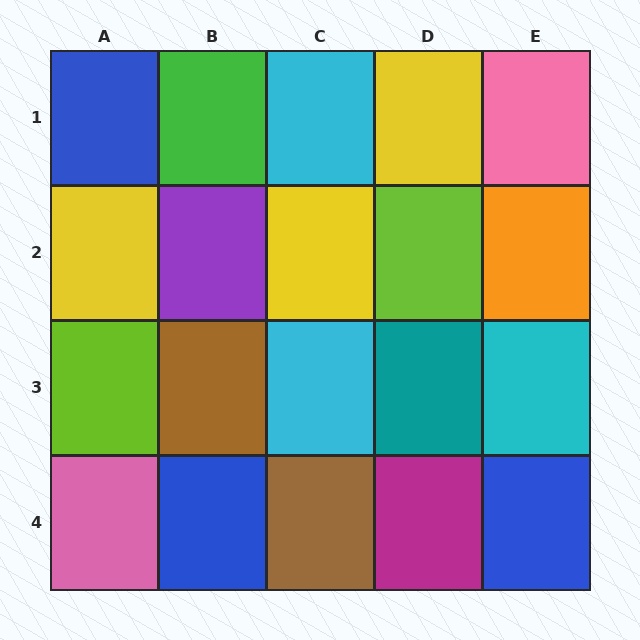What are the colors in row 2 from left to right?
Yellow, purple, yellow, lime, orange.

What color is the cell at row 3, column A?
Lime.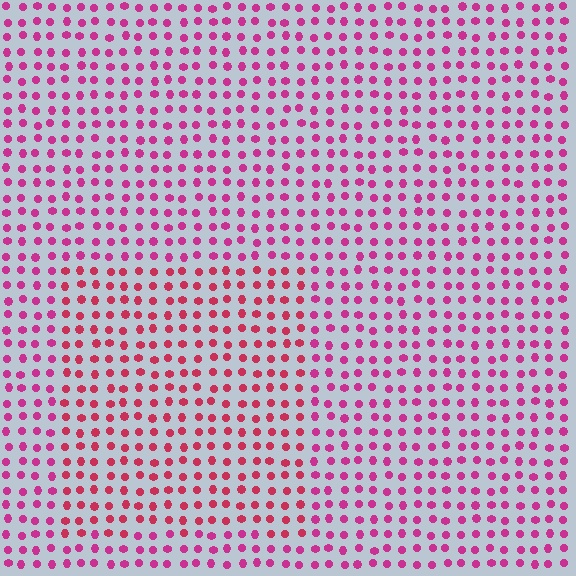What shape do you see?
I see a rectangle.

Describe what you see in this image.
The image is filled with small magenta elements in a uniform arrangement. A rectangle-shaped region is visible where the elements are tinted to a slightly different hue, forming a subtle color boundary.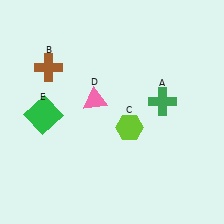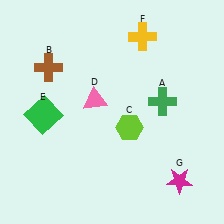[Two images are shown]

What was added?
A yellow cross (F), a magenta star (G) were added in Image 2.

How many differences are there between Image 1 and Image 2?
There are 2 differences between the two images.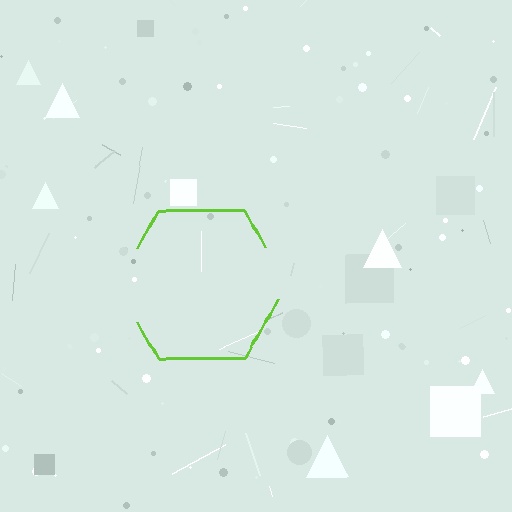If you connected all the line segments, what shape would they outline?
They would outline a hexagon.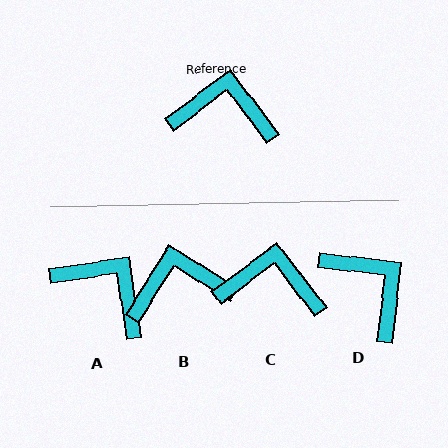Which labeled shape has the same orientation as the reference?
C.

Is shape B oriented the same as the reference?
No, it is off by about 21 degrees.